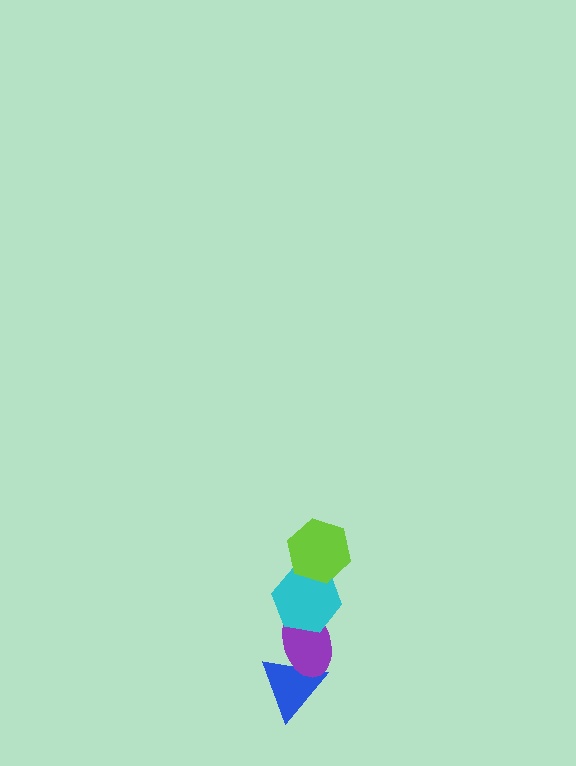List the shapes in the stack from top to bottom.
From top to bottom: the lime hexagon, the cyan hexagon, the purple ellipse, the blue triangle.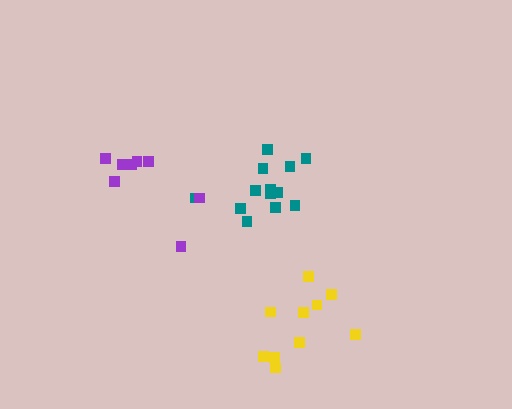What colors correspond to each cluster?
The clusters are colored: teal, yellow, purple.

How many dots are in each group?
Group 1: 13 dots, Group 2: 10 dots, Group 3: 8 dots (31 total).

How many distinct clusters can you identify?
There are 3 distinct clusters.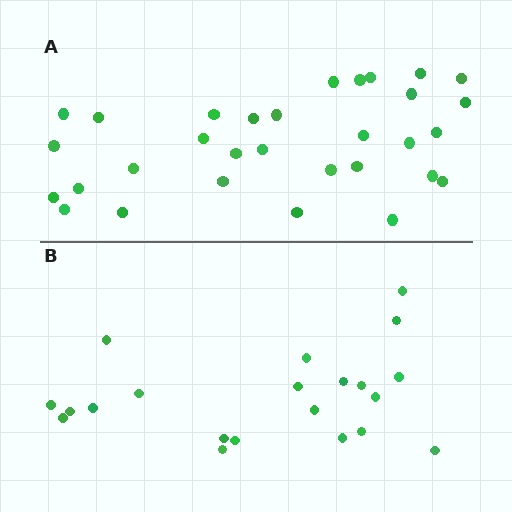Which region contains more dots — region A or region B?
Region A (the top region) has more dots.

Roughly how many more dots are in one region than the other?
Region A has roughly 10 or so more dots than region B.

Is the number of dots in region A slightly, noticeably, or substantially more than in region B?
Region A has substantially more. The ratio is roughly 1.5 to 1.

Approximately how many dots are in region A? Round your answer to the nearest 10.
About 30 dots. (The exact count is 31, which rounds to 30.)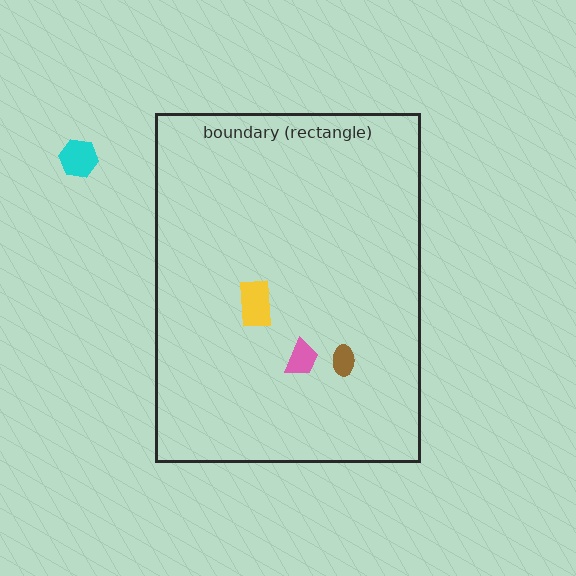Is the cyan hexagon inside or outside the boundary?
Outside.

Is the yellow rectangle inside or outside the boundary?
Inside.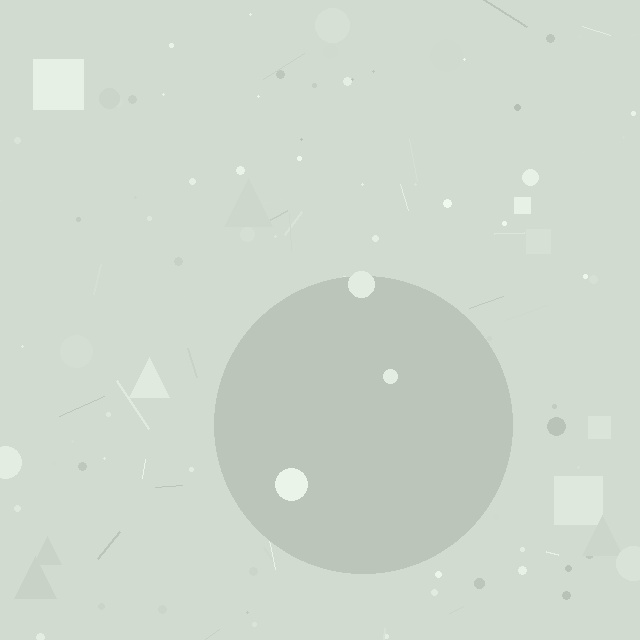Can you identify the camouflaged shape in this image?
The camouflaged shape is a circle.